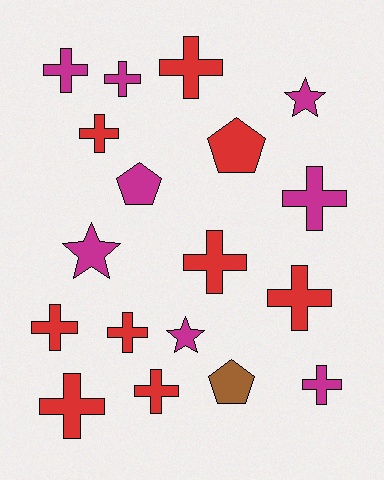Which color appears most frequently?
Red, with 9 objects.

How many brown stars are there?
There are no brown stars.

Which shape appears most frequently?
Cross, with 12 objects.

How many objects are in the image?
There are 18 objects.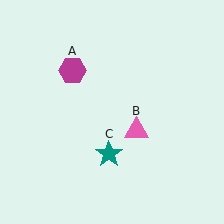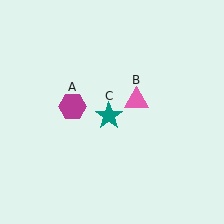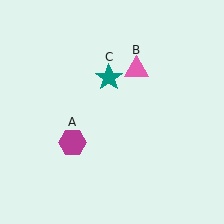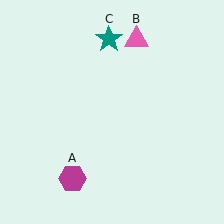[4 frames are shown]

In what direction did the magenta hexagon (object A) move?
The magenta hexagon (object A) moved down.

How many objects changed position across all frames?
3 objects changed position: magenta hexagon (object A), pink triangle (object B), teal star (object C).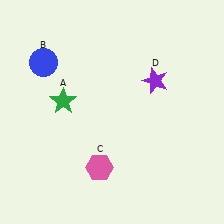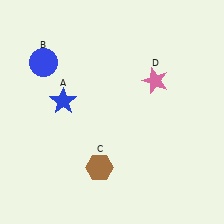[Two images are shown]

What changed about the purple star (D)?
In Image 1, D is purple. In Image 2, it changed to pink.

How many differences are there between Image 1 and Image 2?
There are 3 differences between the two images.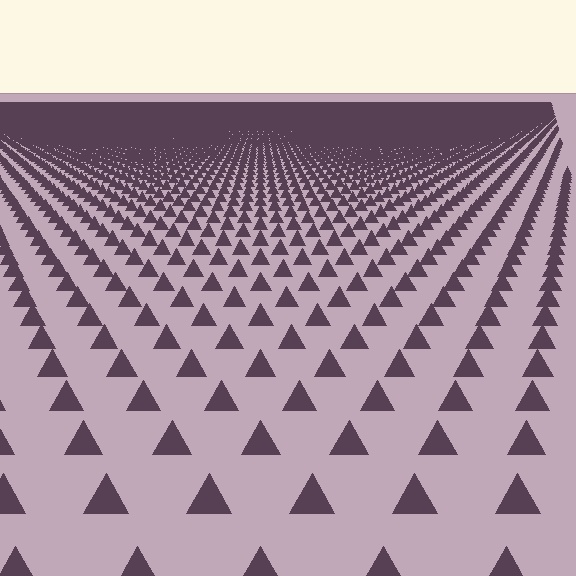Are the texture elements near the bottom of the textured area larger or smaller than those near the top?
Larger. Near the bottom, elements are closer to the viewer and appear at a bigger on-screen size.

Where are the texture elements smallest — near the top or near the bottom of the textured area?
Near the top.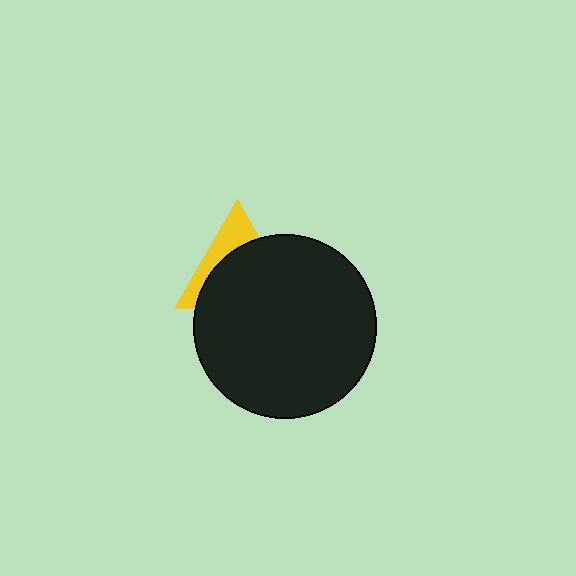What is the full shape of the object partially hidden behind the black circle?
The partially hidden object is a yellow triangle.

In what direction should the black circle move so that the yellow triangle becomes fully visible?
The black circle should move down. That is the shortest direction to clear the overlap and leave the yellow triangle fully visible.